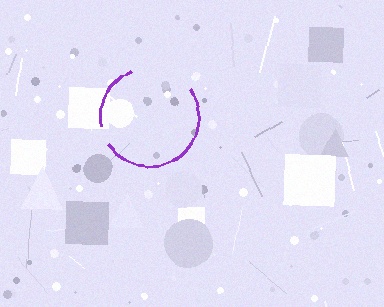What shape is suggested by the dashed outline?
The dashed outline suggests a circle.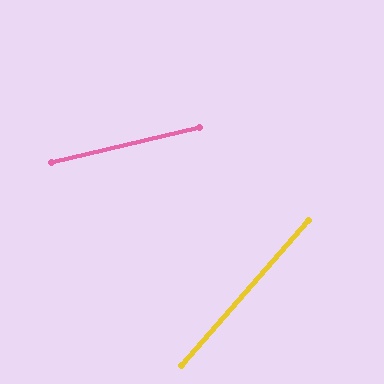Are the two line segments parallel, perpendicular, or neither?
Neither parallel nor perpendicular — they differ by about 35°.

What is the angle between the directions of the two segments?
Approximately 35 degrees.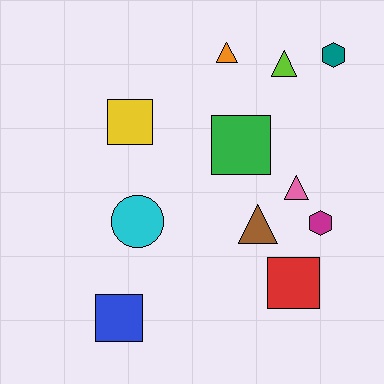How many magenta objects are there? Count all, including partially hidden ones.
There is 1 magenta object.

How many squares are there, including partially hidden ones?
There are 4 squares.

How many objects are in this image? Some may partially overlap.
There are 11 objects.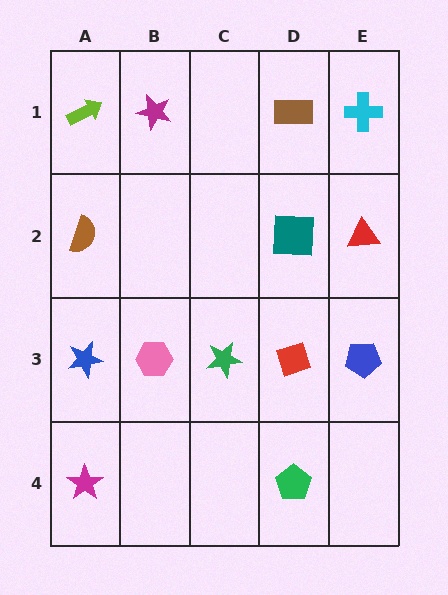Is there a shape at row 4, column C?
No, that cell is empty.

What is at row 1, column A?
A lime arrow.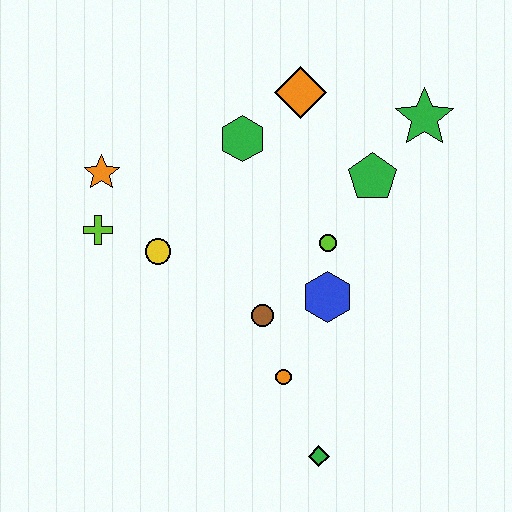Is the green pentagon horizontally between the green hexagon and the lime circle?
No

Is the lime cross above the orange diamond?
No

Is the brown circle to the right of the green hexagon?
Yes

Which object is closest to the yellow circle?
The lime cross is closest to the yellow circle.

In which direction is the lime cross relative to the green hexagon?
The lime cross is to the left of the green hexagon.